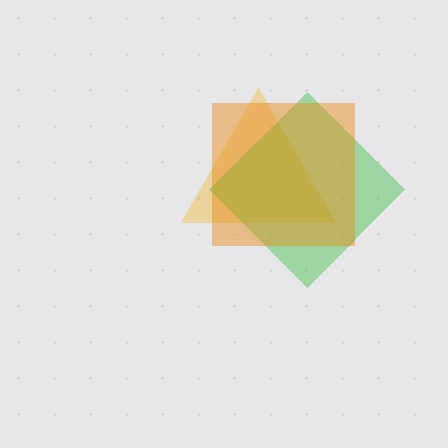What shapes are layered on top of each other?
The layered shapes are: a yellow triangle, a green diamond, an orange square.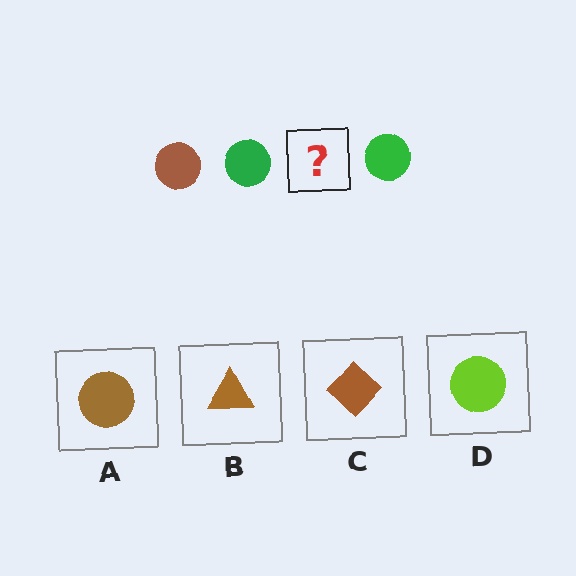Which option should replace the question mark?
Option A.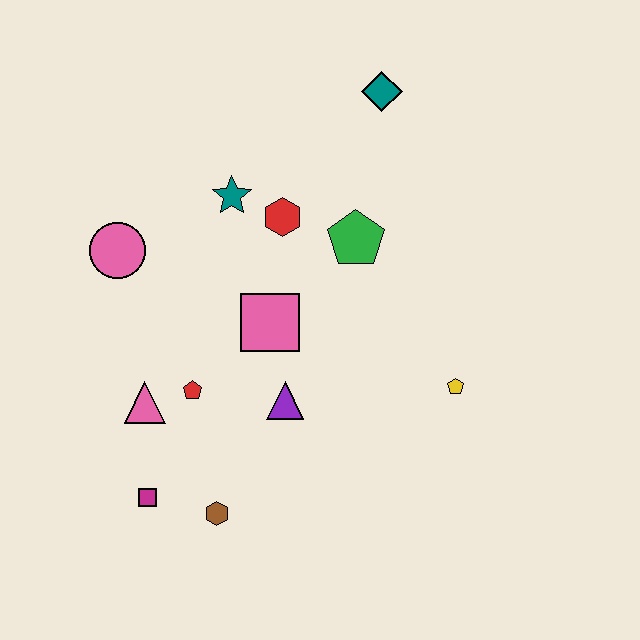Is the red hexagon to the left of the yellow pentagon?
Yes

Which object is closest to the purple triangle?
The pink square is closest to the purple triangle.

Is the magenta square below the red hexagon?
Yes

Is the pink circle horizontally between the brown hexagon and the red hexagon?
No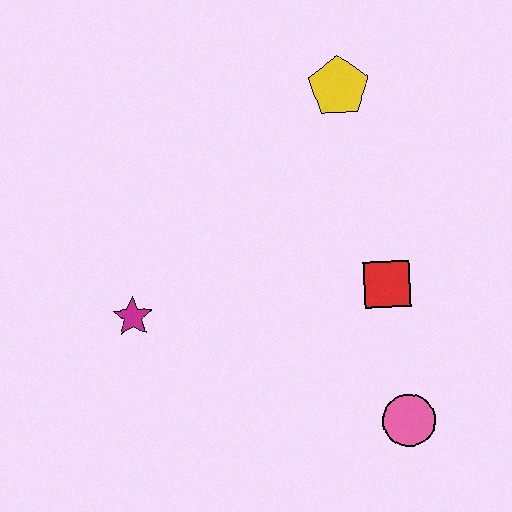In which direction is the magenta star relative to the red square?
The magenta star is to the left of the red square.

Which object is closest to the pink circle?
The red square is closest to the pink circle.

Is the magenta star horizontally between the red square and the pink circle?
No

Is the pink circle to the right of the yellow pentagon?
Yes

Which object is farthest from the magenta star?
The yellow pentagon is farthest from the magenta star.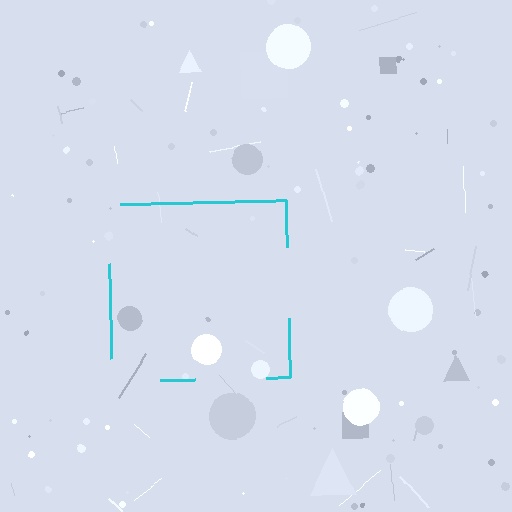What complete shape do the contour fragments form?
The contour fragments form a square.